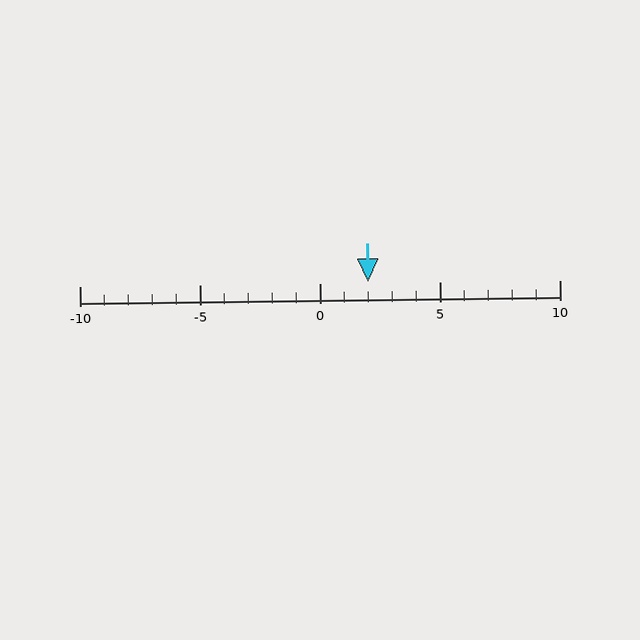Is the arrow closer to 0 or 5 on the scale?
The arrow is closer to 0.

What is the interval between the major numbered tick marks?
The major tick marks are spaced 5 units apart.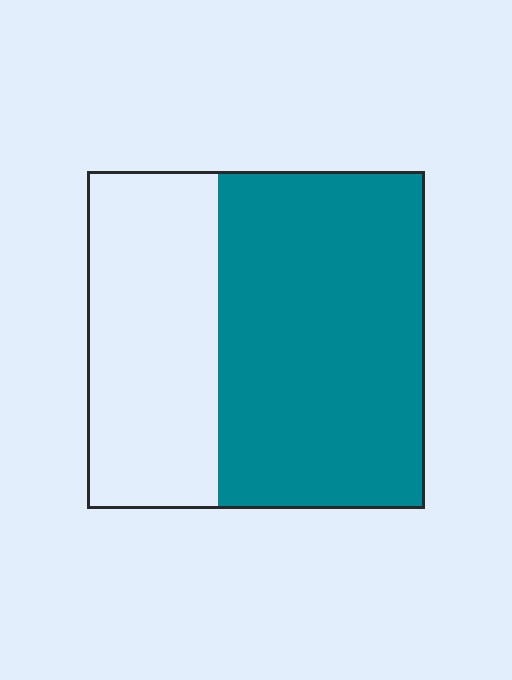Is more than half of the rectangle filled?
Yes.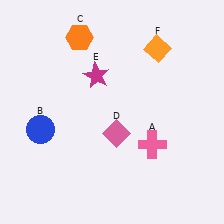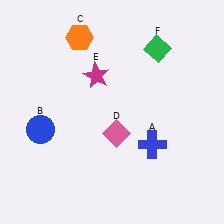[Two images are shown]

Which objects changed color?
A changed from pink to blue. F changed from orange to green.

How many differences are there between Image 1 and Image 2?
There are 2 differences between the two images.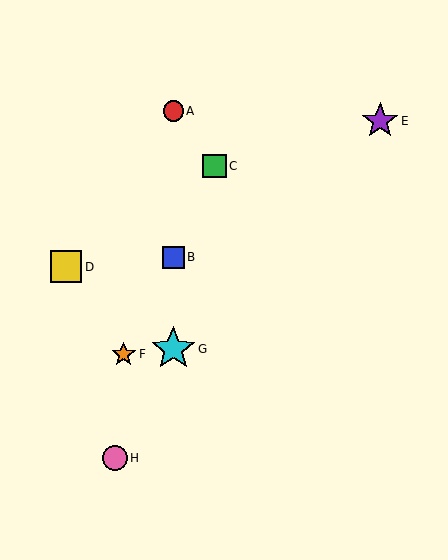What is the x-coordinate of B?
Object B is at x≈173.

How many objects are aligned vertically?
3 objects (A, B, G) are aligned vertically.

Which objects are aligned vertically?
Objects A, B, G are aligned vertically.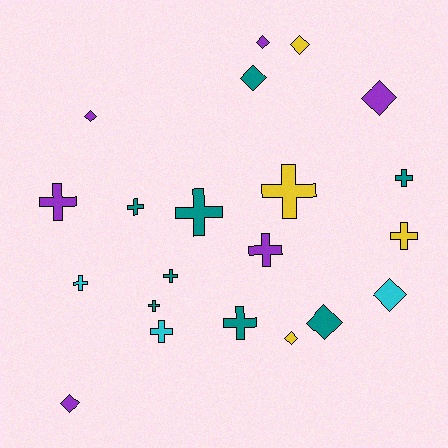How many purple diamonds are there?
There are 4 purple diamonds.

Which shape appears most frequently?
Cross, with 12 objects.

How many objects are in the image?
There are 21 objects.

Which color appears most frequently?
Teal, with 8 objects.